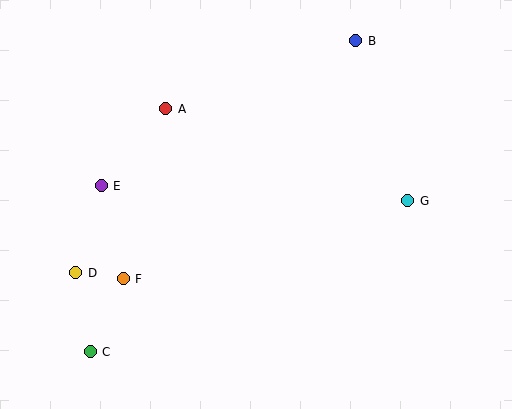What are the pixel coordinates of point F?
Point F is at (123, 279).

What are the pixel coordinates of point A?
Point A is at (166, 109).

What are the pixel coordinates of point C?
Point C is at (90, 352).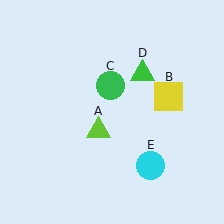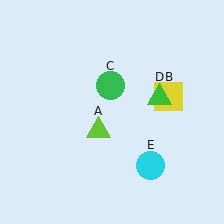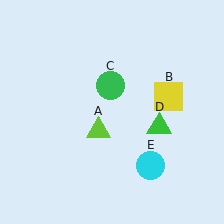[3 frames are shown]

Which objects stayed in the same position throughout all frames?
Lime triangle (object A) and yellow square (object B) and green circle (object C) and cyan circle (object E) remained stationary.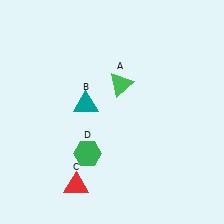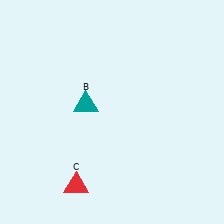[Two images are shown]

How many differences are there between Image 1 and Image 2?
There are 2 differences between the two images.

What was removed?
The green hexagon (D), the green triangle (A) were removed in Image 2.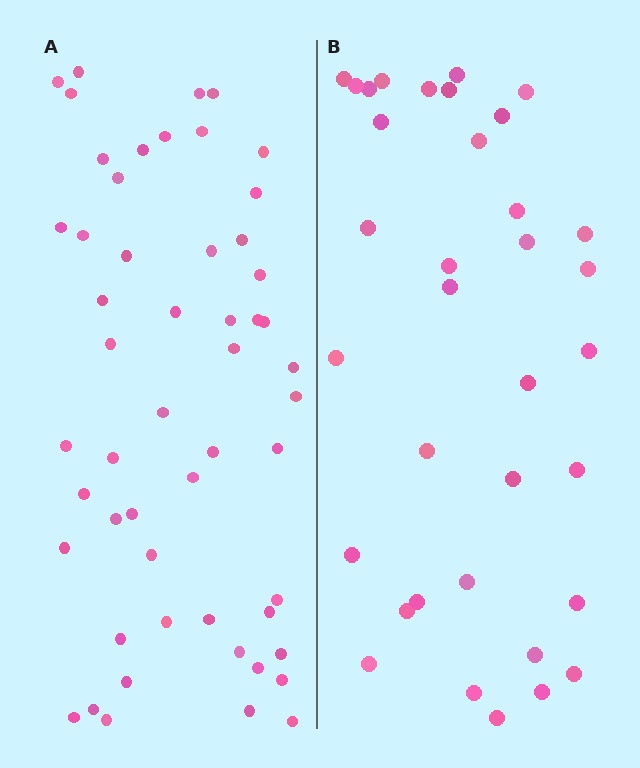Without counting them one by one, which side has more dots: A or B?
Region A (the left region) has more dots.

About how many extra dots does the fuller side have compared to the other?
Region A has approximately 20 more dots than region B.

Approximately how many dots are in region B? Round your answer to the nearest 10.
About 40 dots. (The exact count is 35, which rounds to 40.)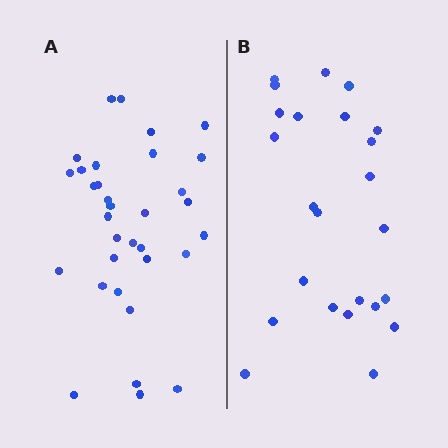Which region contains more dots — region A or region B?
Region A (the left region) has more dots.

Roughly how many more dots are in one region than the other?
Region A has roughly 8 or so more dots than region B.